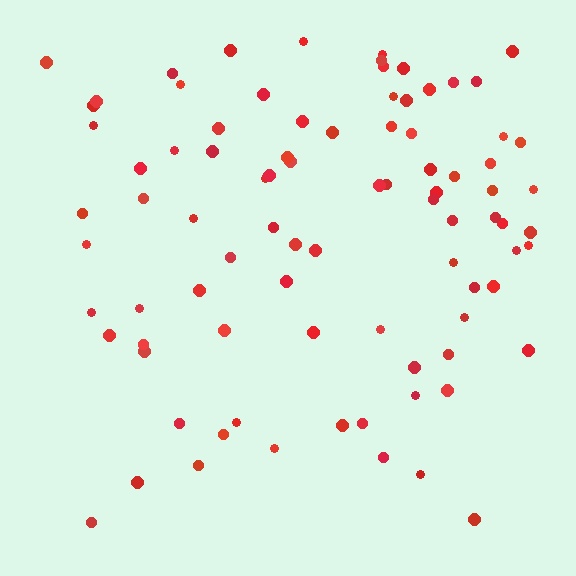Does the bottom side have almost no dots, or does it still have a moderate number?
Still a moderate number, just noticeably fewer than the top.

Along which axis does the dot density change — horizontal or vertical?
Vertical.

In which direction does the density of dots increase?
From bottom to top, with the top side densest.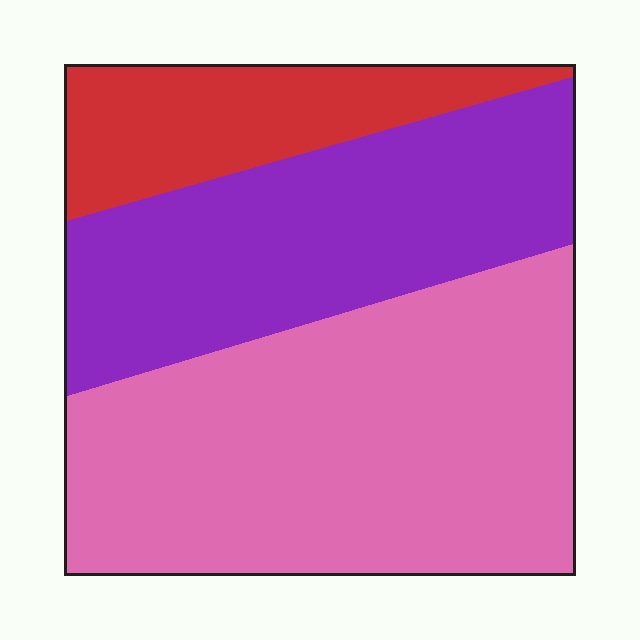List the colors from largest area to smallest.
From largest to smallest: pink, purple, red.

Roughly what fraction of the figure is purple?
Purple covers about 35% of the figure.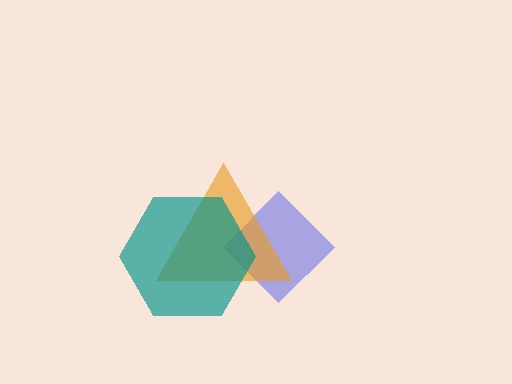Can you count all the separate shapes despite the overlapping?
Yes, there are 3 separate shapes.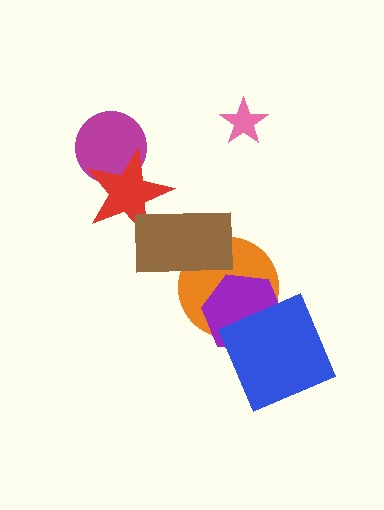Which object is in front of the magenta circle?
The red star is in front of the magenta circle.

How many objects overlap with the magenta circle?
1 object overlaps with the magenta circle.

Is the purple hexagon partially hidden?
Yes, it is partially covered by another shape.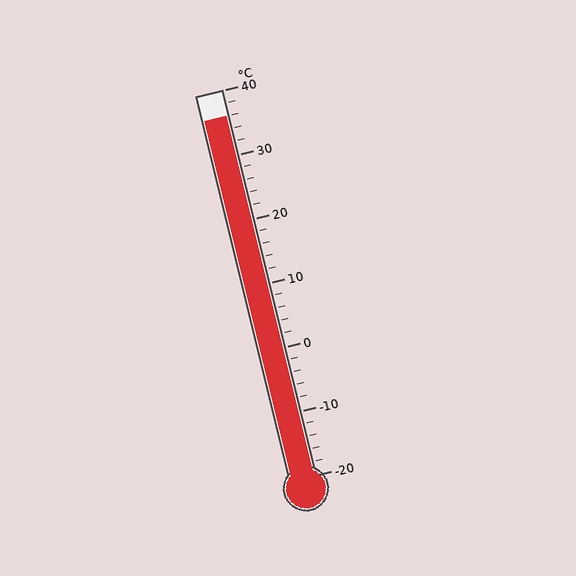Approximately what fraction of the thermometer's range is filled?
The thermometer is filled to approximately 95% of its range.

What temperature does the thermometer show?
The thermometer shows approximately 36°C.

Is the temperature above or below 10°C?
The temperature is above 10°C.